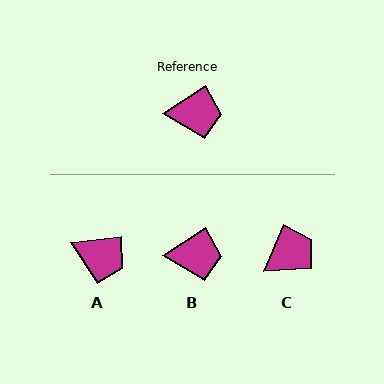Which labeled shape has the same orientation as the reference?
B.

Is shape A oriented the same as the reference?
No, it is off by about 26 degrees.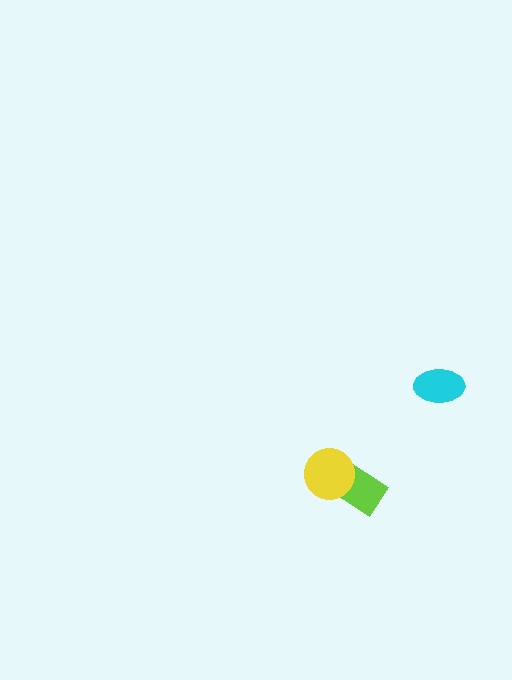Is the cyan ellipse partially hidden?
No, no other shape covers it.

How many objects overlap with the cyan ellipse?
0 objects overlap with the cyan ellipse.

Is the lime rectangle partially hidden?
Yes, it is partially covered by another shape.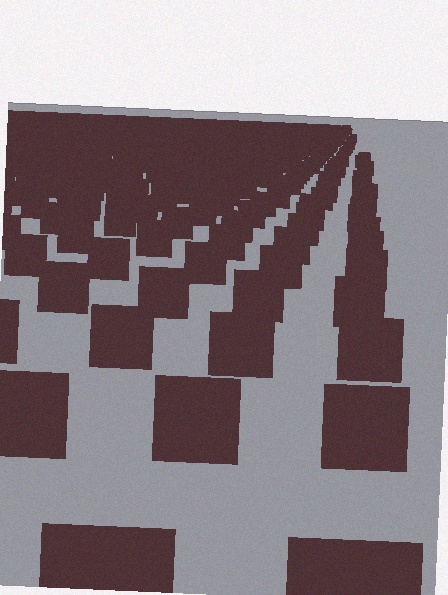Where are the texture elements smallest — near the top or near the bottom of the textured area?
Near the top.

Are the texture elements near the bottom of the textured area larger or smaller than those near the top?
Larger. Near the bottom, elements are closer to the viewer and appear at a bigger on-screen size.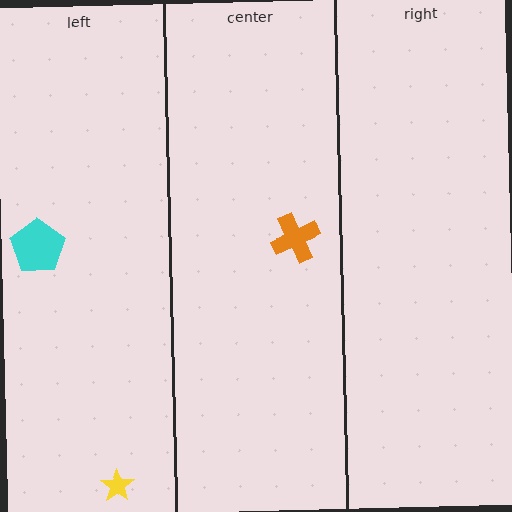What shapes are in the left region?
The cyan pentagon, the yellow star.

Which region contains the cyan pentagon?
The left region.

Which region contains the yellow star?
The left region.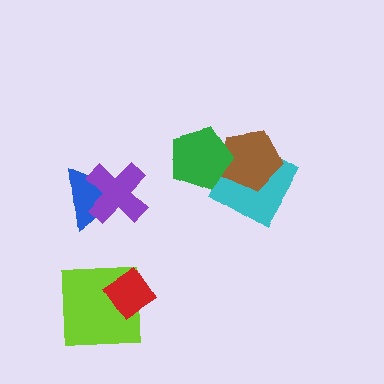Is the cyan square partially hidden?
Yes, it is partially covered by another shape.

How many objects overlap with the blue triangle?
1 object overlaps with the blue triangle.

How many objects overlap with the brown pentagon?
2 objects overlap with the brown pentagon.